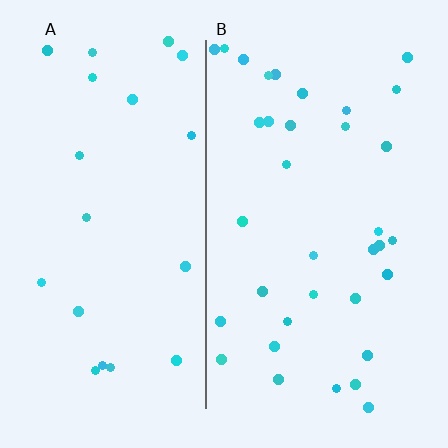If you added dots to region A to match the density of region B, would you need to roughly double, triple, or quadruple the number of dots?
Approximately double.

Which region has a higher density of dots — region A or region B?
B (the right).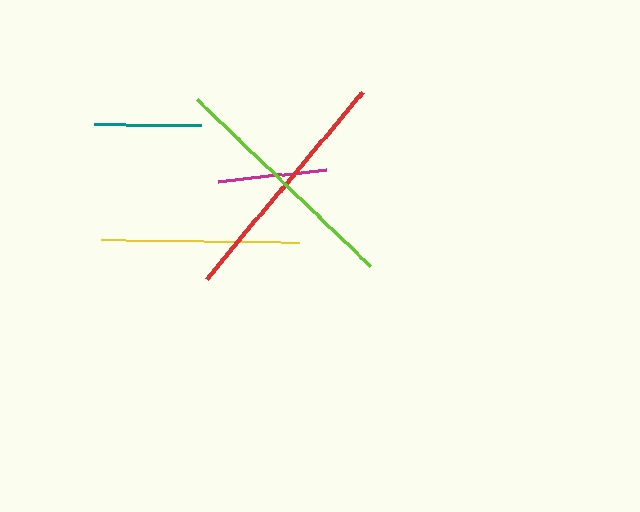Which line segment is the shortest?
The teal line is the shortest at approximately 107 pixels.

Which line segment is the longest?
The red line is the longest at approximately 244 pixels.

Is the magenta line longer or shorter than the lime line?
The lime line is longer than the magenta line.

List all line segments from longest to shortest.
From longest to shortest: red, lime, yellow, magenta, teal.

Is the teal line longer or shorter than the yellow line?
The yellow line is longer than the teal line.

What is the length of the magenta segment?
The magenta segment is approximately 108 pixels long.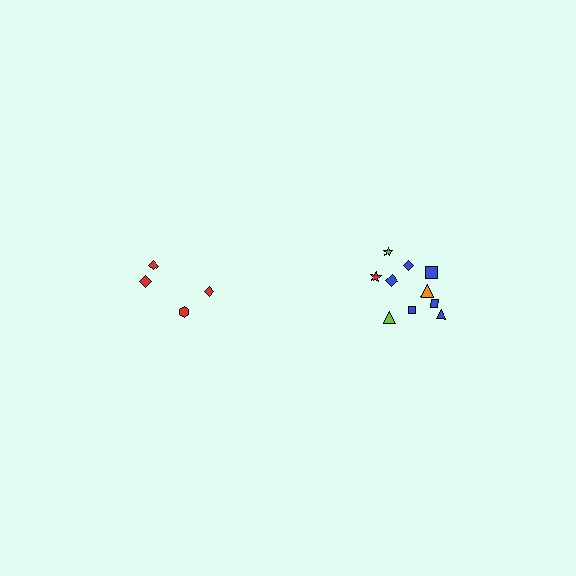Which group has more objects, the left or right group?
The right group.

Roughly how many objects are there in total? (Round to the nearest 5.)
Roughly 15 objects in total.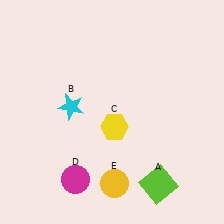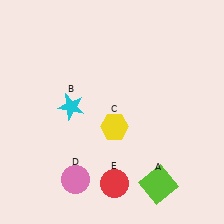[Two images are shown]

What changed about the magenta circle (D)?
In Image 1, D is magenta. In Image 2, it changed to pink.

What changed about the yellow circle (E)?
In Image 1, E is yellow. In Image 2, it changed to red.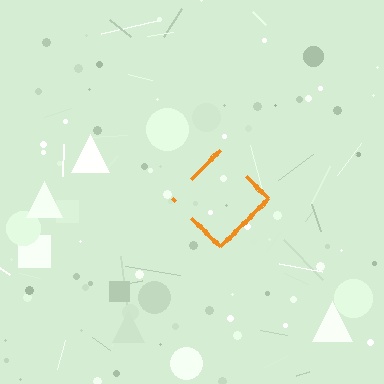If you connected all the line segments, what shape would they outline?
They would outline a diamond.